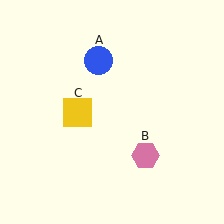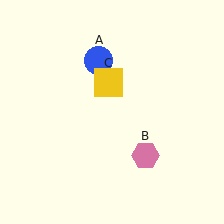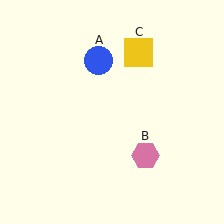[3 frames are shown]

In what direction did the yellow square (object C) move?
The yellow square (object C) moved up and to the right.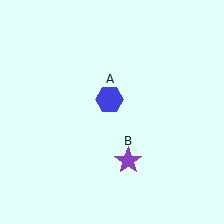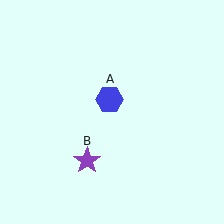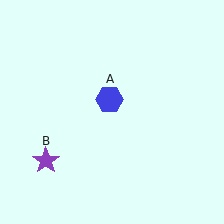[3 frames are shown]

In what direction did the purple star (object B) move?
The purple star (object B) moved left.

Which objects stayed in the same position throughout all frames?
Blue hexagon (object A) remained stationary.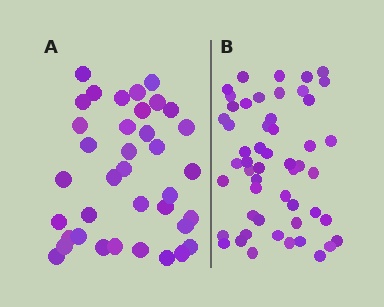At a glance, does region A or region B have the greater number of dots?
Region B (the right region) has more dots.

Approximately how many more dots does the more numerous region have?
Region B has approximately 15 more dots than region A.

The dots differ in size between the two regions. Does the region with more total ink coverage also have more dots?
No. Region A has more total ink coverage because its dots are larger, but region B actually contains more individual dots. Total area can be misleading — the number of items is what matters here.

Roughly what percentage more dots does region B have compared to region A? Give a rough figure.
About 40% more.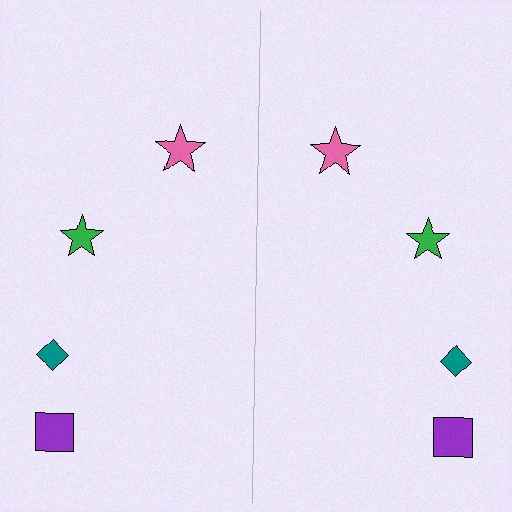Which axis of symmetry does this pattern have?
The pattern has a vertical axis of symmetry running through the center of the image.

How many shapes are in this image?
There are 8 shapes in this image.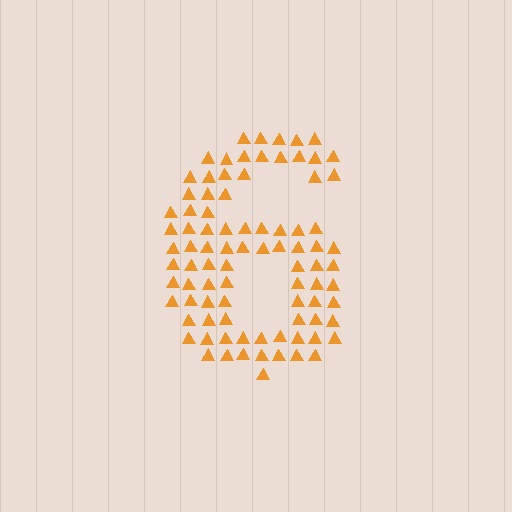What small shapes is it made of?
It is made of small triangles.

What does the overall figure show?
The overall figure shows the digit 6.